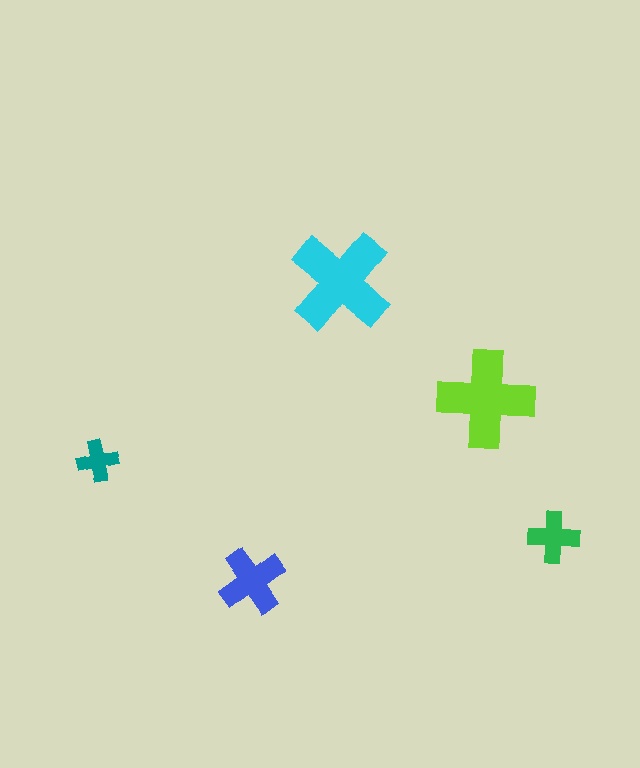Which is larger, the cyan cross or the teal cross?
The cyan one.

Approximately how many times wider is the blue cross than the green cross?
About 1.5 times wider.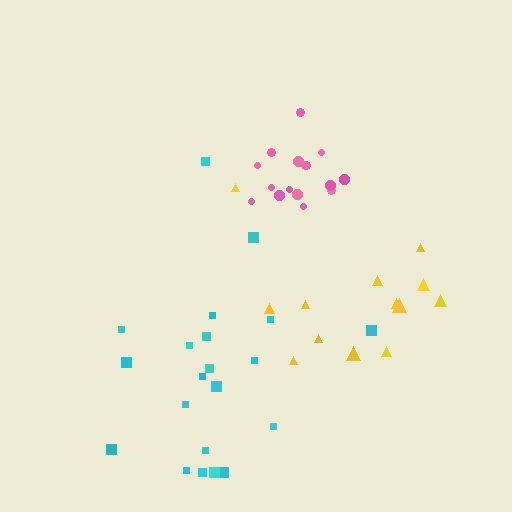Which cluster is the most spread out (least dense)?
Yellow.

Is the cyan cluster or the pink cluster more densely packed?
Pink.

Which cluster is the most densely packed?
Pink.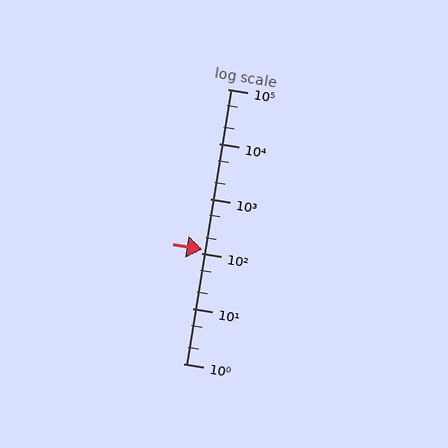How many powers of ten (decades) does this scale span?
The scale spans 5 decades, from 1 to 100000.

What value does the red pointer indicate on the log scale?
The pointer indicates approximately 120.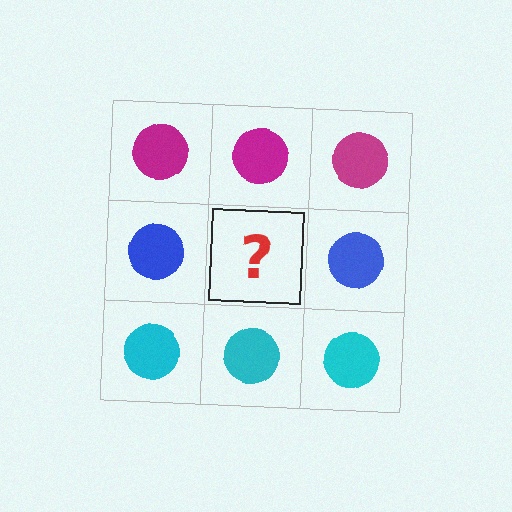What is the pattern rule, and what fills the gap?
The rule is that each row has a consistent color. The gap should be filled with a blue circle.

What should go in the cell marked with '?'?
The missing cell should contain a blue circle.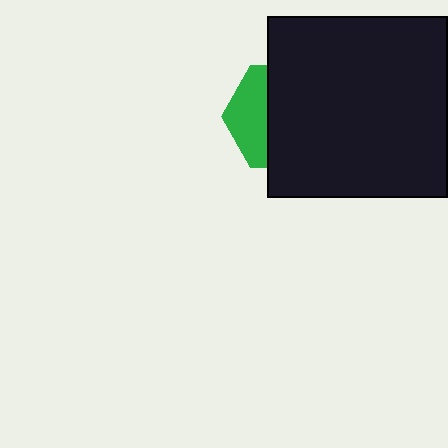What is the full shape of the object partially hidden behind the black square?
The partially hidden object is a green hexagon.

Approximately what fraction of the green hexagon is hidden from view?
Roughly 64% of the green hexagon is hidden behind the black square.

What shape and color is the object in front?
The object in front is a black square.